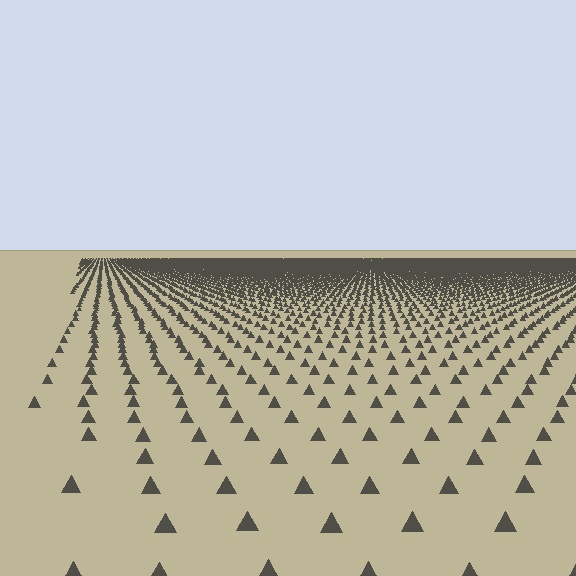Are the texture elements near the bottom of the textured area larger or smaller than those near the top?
Larger. Near the bottom, elements are closer to the viewer and appear at a bigger on-screen size.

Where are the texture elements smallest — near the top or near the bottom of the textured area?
Near the top.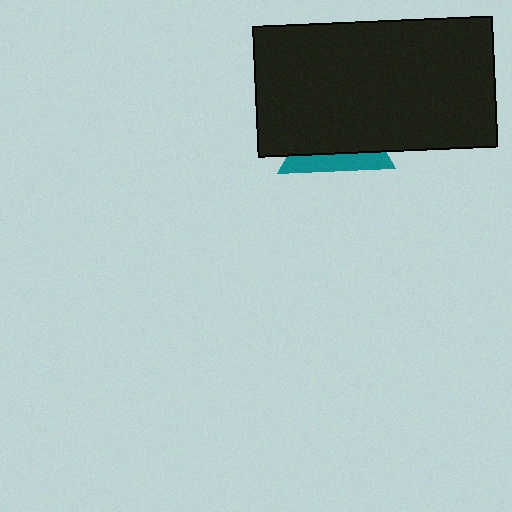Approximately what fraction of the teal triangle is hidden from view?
Roughly 68% of the teal triangle is hidden behind the black rectangle.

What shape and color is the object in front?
The object in front is a black rectangle.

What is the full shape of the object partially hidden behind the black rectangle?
The partially hidden object is a teal triangle.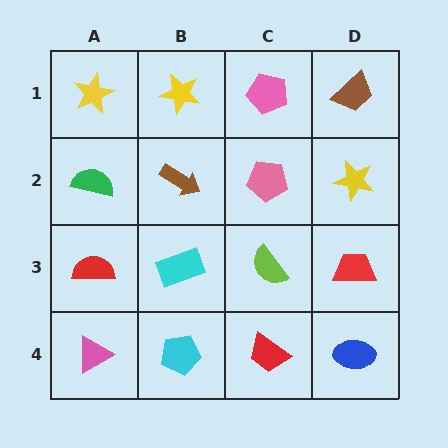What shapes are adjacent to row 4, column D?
A red trapezoid (row 3, column D), a red trapezoid (row 4, column C).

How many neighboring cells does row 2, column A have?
3.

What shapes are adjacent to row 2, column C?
A pink pentagon (row 1, column C), a lime semicircle (row 3, column C), a brown arrow (row 2, column B), a yellow star (row 2, column D).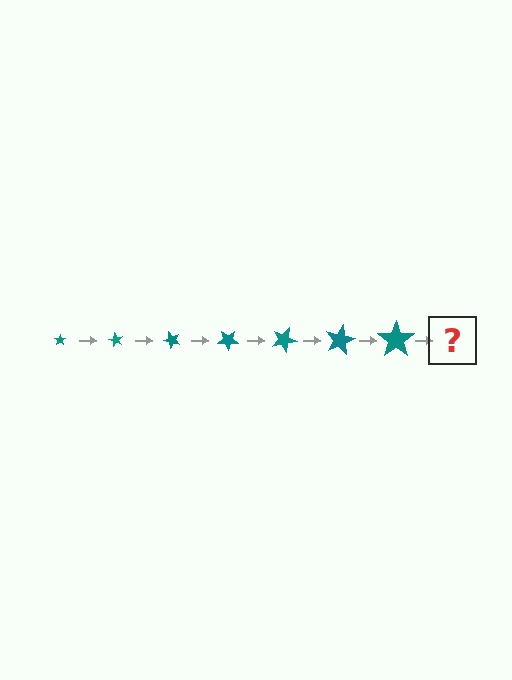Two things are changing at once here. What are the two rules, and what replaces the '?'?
The two rules are that the star grows larger each step and it rotates 60 degrees each step. The '?' should be a star, larger than the previous one and rotated 420 degrees from the start.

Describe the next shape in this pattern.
It should be a star, larger than the previous one and rotated 420 degrees from the start.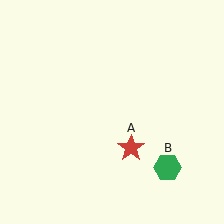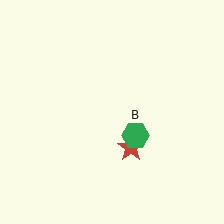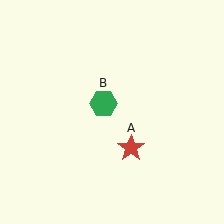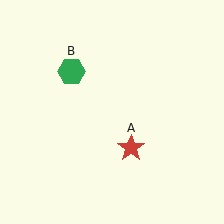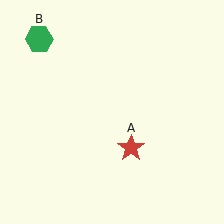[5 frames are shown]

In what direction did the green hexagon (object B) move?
The green hexagon (object B) moved up and to the left.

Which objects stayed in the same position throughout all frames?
Red star (object A) remained stationary.